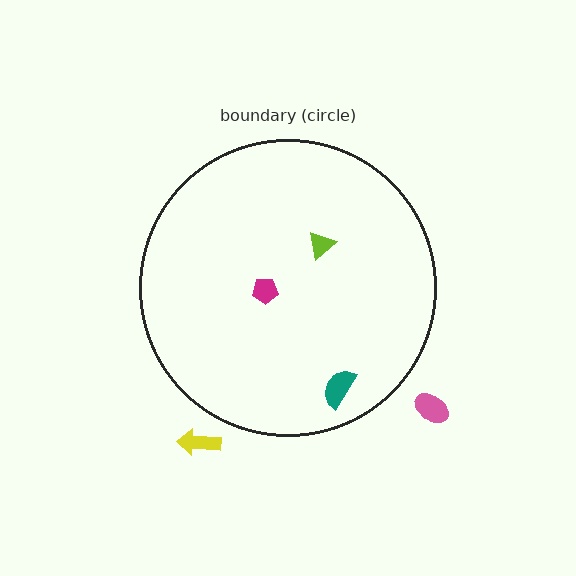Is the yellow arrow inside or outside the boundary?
Outside.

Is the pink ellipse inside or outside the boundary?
Outside.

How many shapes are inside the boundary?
3 inside, 2 outside.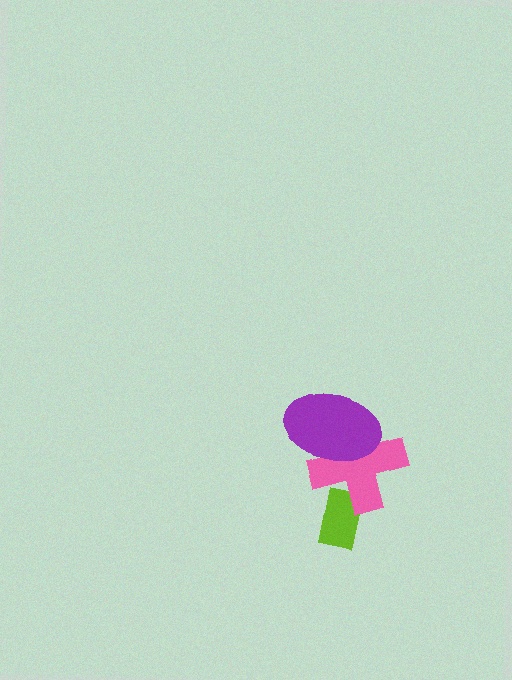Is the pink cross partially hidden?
Yes, it is partially covered by another shape.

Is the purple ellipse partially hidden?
No, no other shape covers it.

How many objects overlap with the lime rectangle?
1 object overlaps with the lime rectangle.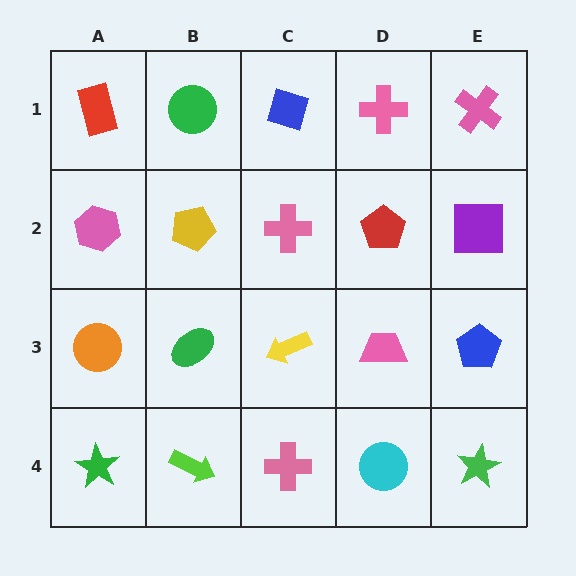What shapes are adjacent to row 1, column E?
A purple square (row 2, column E), a pink cross (row 1, column D).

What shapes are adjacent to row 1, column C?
A pink cross (row 2, column C), a green circle (row 1, column B), a pink cross (row 1, column D).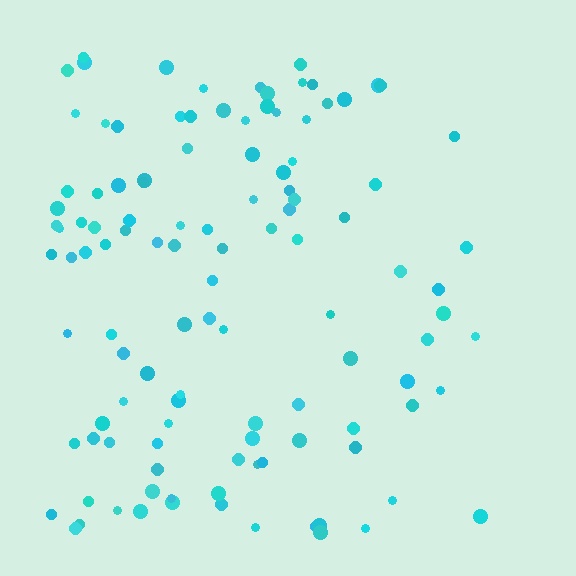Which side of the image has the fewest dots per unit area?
The right.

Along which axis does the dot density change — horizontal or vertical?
Horizontal.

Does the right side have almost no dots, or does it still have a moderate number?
Still a moderate number, just noticeably fewer than the left.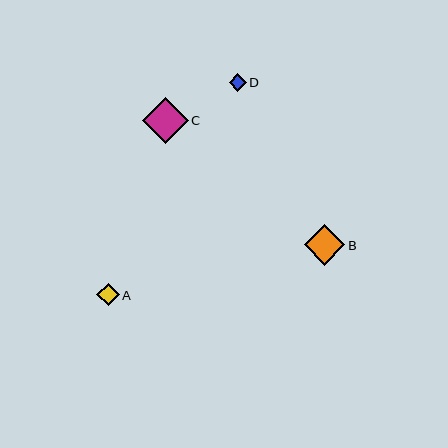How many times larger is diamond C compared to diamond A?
Diamond C is approximately 2.0 times the size of diamond A.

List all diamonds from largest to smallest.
From largest to smallest: C, B, A, D.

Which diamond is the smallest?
Diamond D is the smallest with a size of approximately 17 pixels.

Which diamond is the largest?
Diamond C is the largest with a size of approximately 46 pixels.